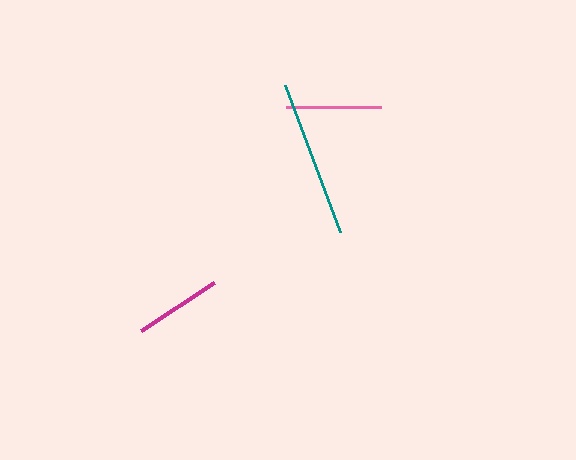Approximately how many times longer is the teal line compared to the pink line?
The teal line is approximately 1.7 times the length of the pink line.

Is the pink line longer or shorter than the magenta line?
The pink line is longer than the magenta line.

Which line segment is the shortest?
The magenta line is the shortest at approximately 87 pixels.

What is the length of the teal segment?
The teal segment is approximately 157 pixels long.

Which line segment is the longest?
The teal line is the longest at approximately 157 pixels.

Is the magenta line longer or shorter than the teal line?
The teal line is longer than the magenta line.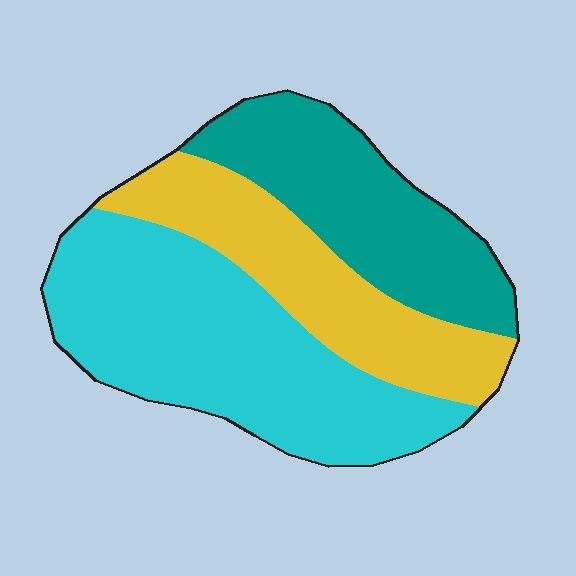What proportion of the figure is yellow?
Yellow covers about 25% of the figure.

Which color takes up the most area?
Cyan, at roughly 45%.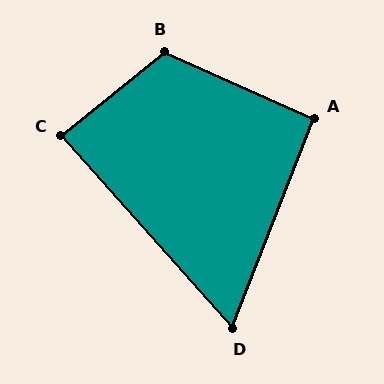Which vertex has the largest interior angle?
B, at approximately 117 degrees.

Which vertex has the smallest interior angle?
D, at approximately 63 degrees.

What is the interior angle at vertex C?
Approximately 87 degrees (approximately right).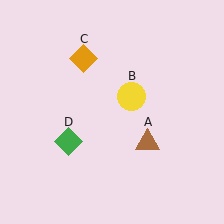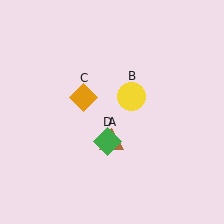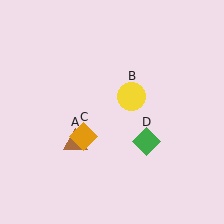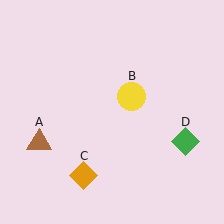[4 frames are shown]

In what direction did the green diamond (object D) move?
The green diamond (object D) moved right.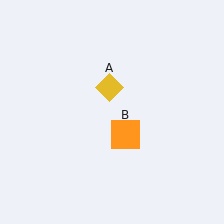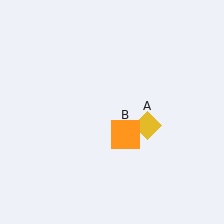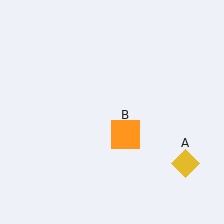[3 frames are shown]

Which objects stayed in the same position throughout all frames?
Orange square (object B) remained stationary.